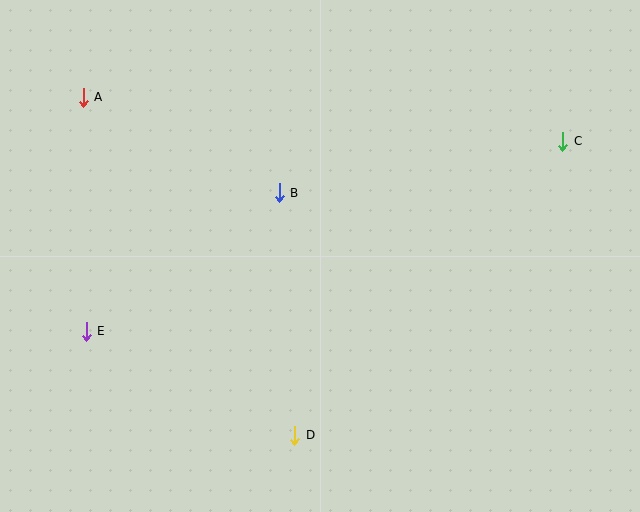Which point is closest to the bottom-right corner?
Point D is closest to the bottom-right corner.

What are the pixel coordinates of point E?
Point E is at (86, 331).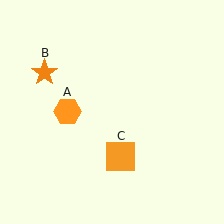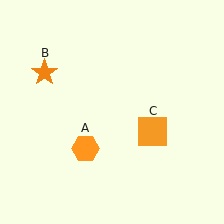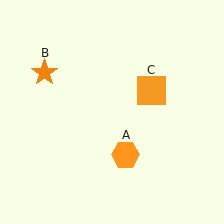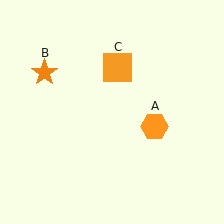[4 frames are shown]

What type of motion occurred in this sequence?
The orange hexagon (object A), orange square (object C) rotated counterclockwise around the center of the scene.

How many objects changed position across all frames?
2 objects changed position: orange hexagon (object A), orange square (object C).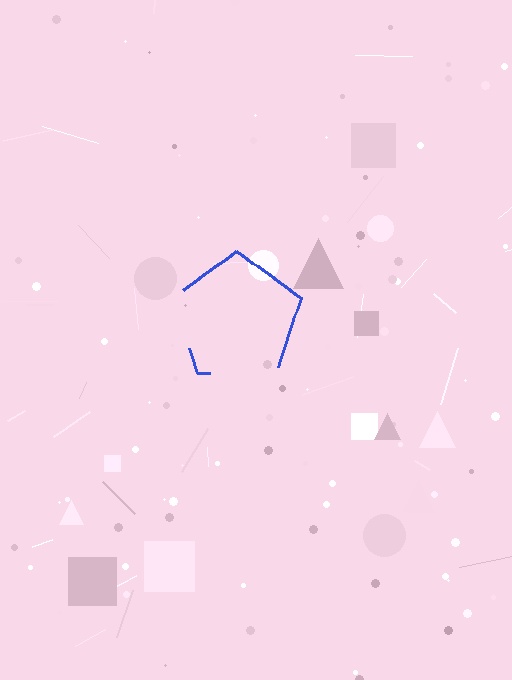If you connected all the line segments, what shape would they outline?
They would outline a pentagon.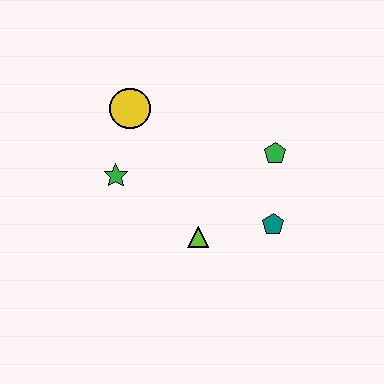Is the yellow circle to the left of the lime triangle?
Yes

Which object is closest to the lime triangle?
The teal pentagon is closest to the lime triangle.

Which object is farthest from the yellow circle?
The teal pentagon is farthest from the yellow circle.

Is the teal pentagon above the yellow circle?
No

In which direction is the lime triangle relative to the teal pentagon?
The lime triangle is to the left of the teal pentagon.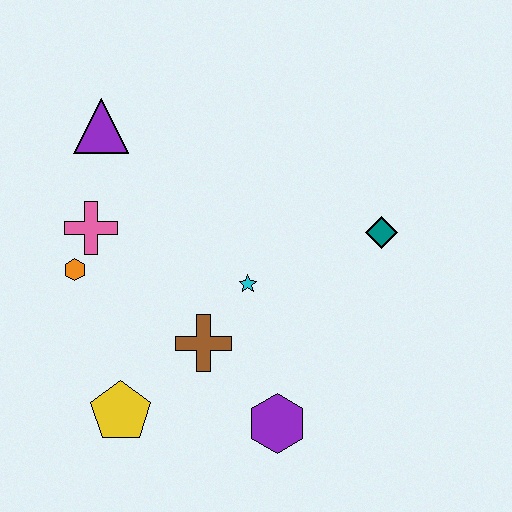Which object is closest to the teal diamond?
The cyan star is closest to the teal diamond.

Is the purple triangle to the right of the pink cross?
Yes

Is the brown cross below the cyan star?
Yes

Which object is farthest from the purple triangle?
The purple hexagon is farthest from the purple triangle.